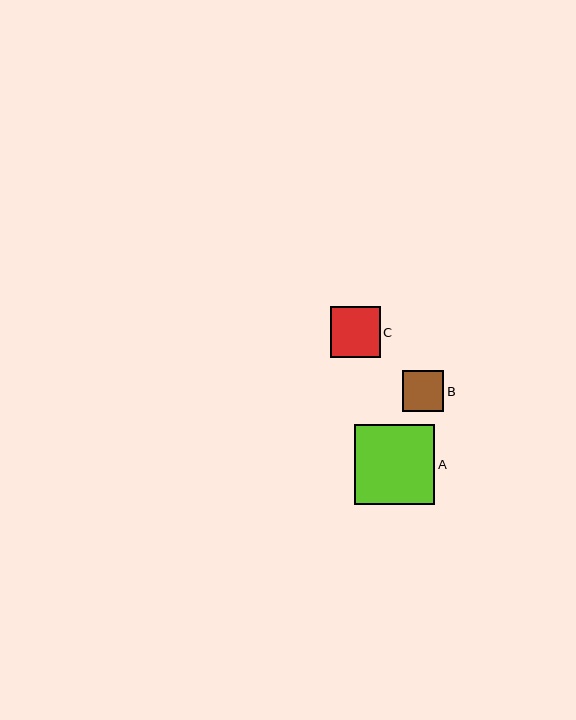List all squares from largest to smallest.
From largest to smallest: A, C, B.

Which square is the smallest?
Square B is the smallest with a size of approximately 41 pixels.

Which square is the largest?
Square A is the largest with a size of approximately 80 pixels.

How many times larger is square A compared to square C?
Square A is approximately 1.6 times the size of square C.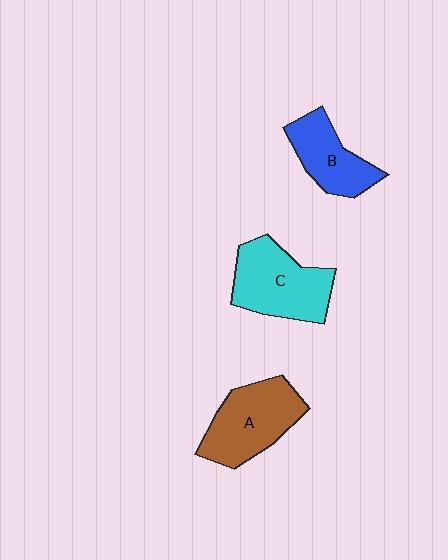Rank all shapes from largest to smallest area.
From largest to smallest: C (cyan), A (brown), B (blue).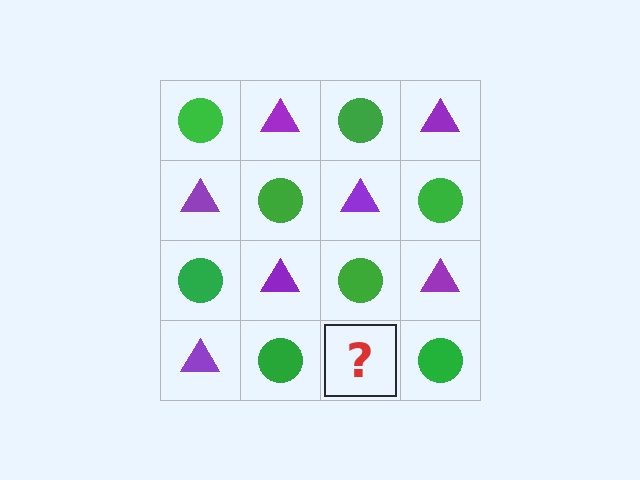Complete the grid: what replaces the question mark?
The question mark should be replaced with a purple triangle.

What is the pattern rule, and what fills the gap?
The rule is that it alternates green circle and purple triangle in a checkerboard pattern. The gap should be filled with a purple triangle.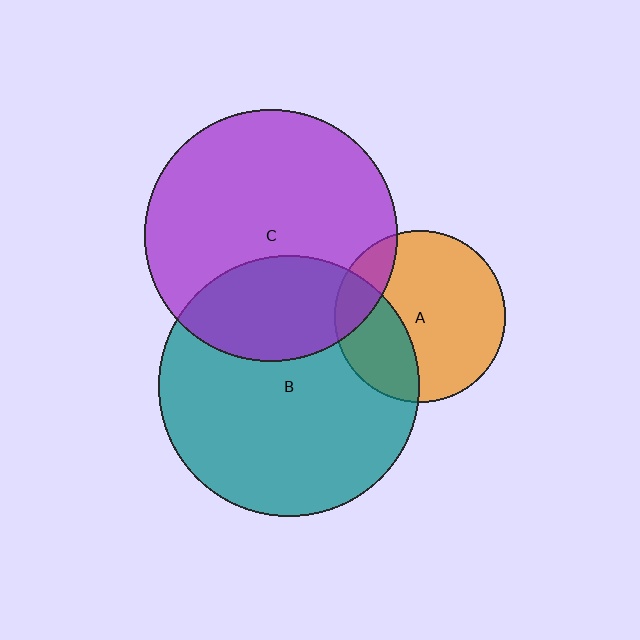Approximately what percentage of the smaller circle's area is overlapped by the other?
Approximately 30%.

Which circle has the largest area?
Circle B (teal).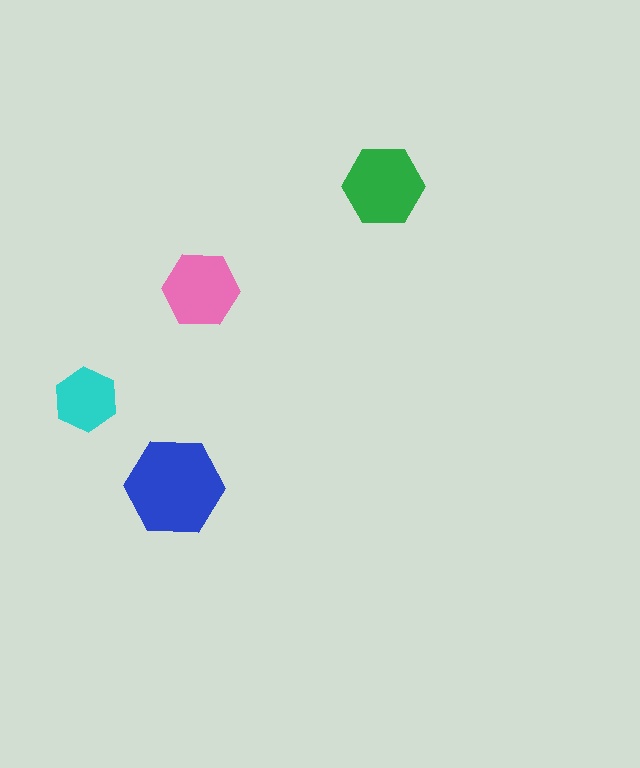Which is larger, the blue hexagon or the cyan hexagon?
The blue one.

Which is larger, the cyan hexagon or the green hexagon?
The green one.